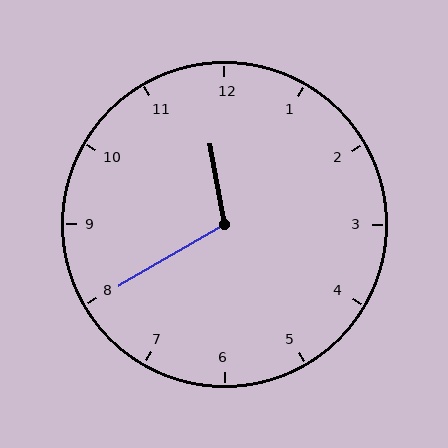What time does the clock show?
11:40.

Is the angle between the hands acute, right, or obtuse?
It is obtuse.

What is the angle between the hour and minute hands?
Approximately 110 degrees.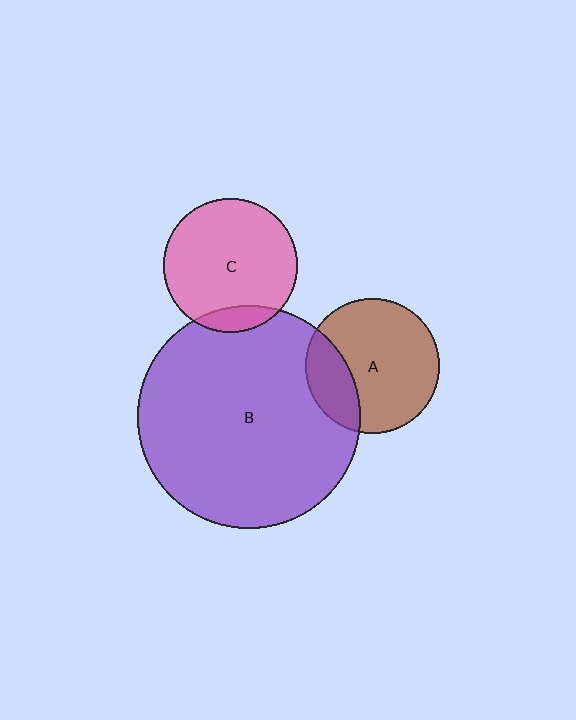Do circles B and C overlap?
Yes.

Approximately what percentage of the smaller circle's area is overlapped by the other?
Approximately 10%.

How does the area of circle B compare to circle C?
Approximately 2.8 times.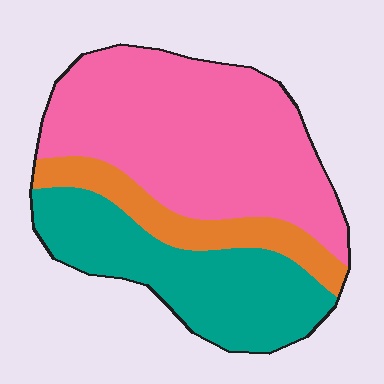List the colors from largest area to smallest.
From largest to smallest: pink, teal, orange.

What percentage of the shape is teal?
Teal takes up about one third (1/3) of the shape.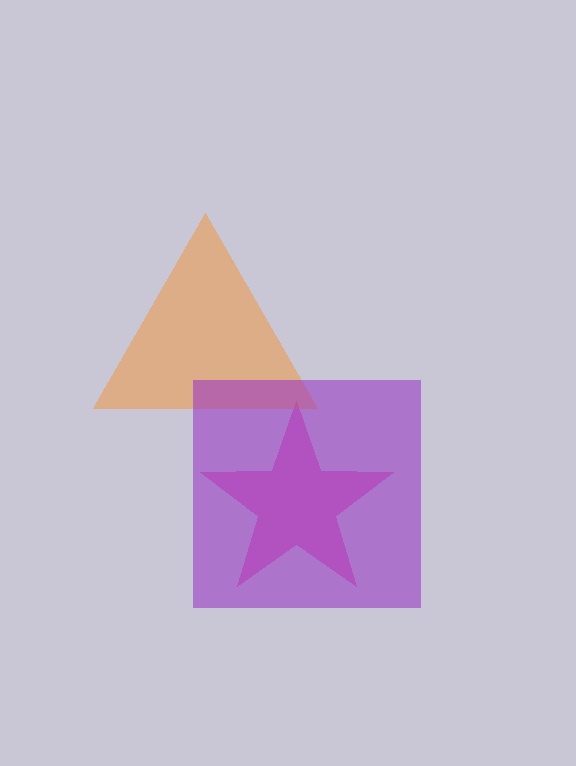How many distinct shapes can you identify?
There are 3 distinct shapes: a pink star, an orange triangle, a purple square.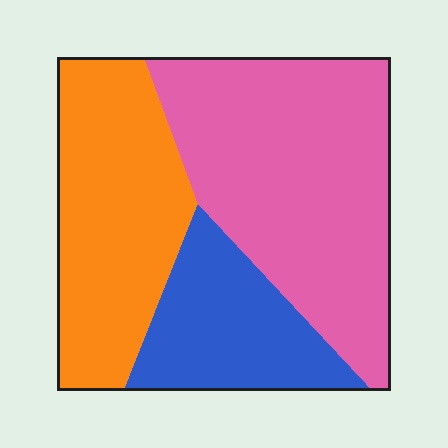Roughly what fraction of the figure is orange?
Orange takes up about one third (1/3) of the figure.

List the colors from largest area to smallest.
From largest to smallest: pink, orange, blue.